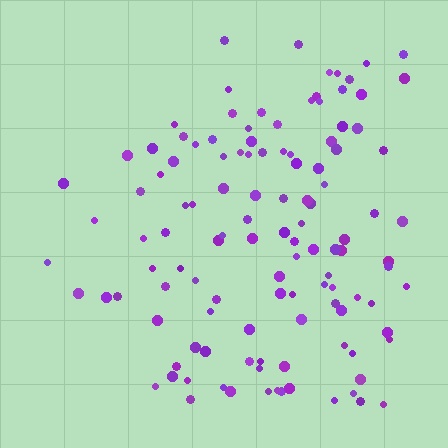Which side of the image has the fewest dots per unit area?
The left.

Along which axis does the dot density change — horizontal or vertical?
Horizontal.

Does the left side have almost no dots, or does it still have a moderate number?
Still a moderate number, just noticeably fewer than the right.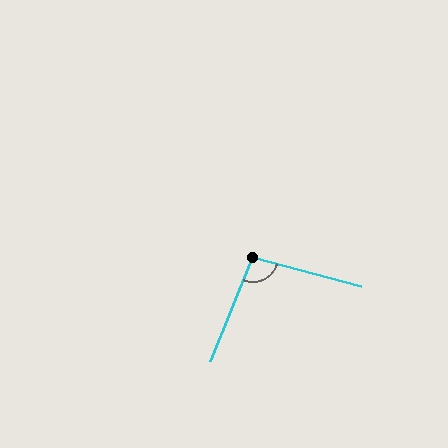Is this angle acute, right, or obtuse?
It is obtuse.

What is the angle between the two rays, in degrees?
Approximately 97 degrees.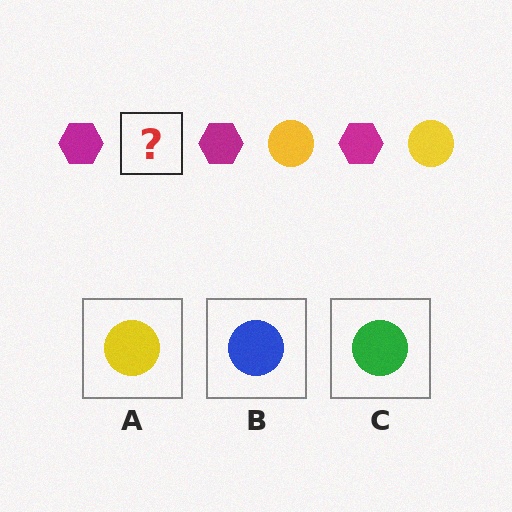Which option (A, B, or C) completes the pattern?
A.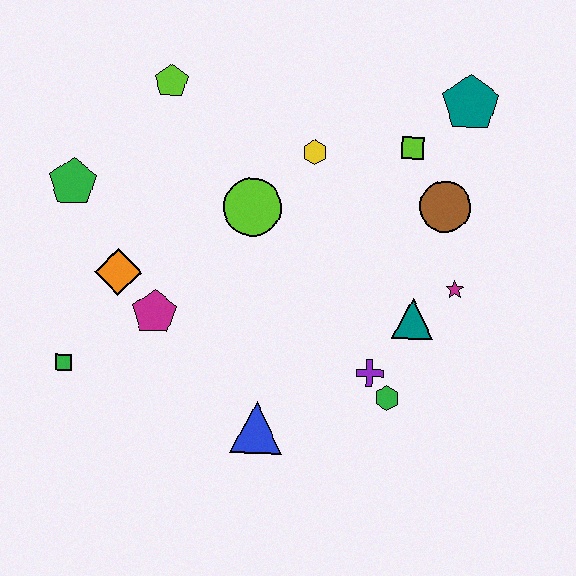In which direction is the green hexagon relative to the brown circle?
The green hexagon is below the brown circle.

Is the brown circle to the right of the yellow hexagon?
Yes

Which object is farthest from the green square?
The teal pentagon is farthest from the green square.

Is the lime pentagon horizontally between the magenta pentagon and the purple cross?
Yes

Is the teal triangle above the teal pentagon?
No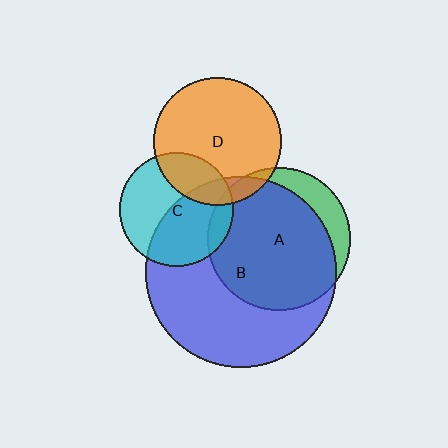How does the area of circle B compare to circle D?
Approximately 2.3 times.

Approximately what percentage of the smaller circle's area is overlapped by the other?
Approximately 25%.